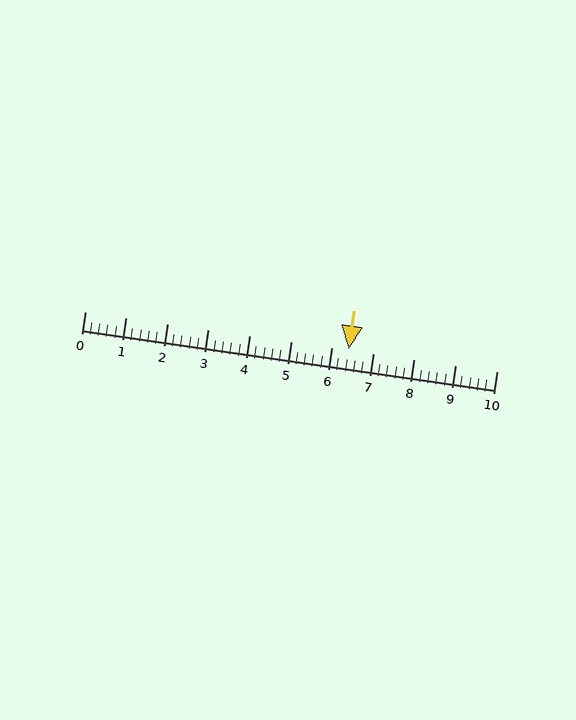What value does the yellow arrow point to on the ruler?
The yellow arrow points to approximately 6.4.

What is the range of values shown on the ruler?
The ruler shows values from 0 to 10.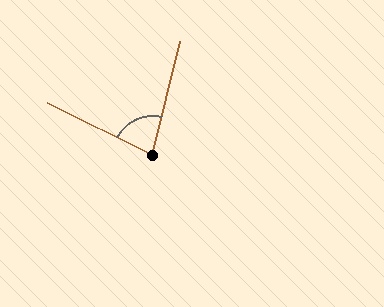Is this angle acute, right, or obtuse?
It is acute.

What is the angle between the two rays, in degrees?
Approximately 77 degrees.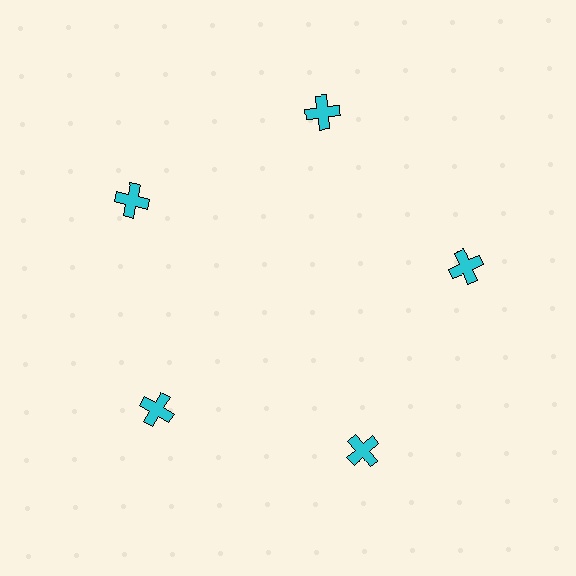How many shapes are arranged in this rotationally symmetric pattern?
There are 5 shapes, arranged in 5 groups of 1.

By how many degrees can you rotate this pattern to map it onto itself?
The pattern maps onto itself every 72 degrees of rotation.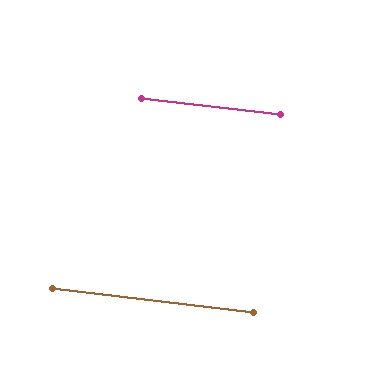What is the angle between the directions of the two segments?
Approximately 0 degrees.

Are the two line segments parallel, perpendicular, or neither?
Parallel — their directions differ by only 0.3°.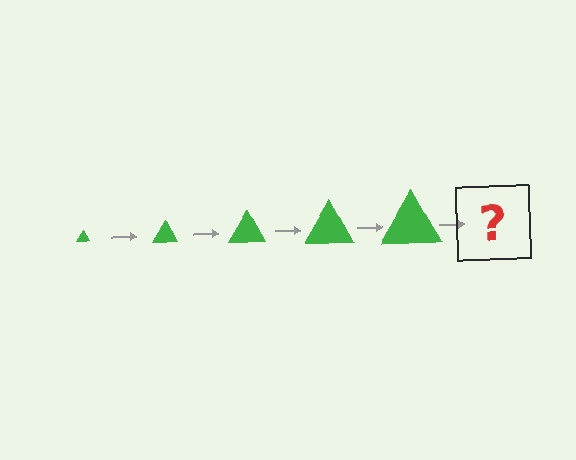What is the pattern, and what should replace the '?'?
The pattern is that the triangle gets progressively larger each step. The '?' should be a green triangle, larger than the previous one.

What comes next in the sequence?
The next element should be a green triangle, larger than the previous one.